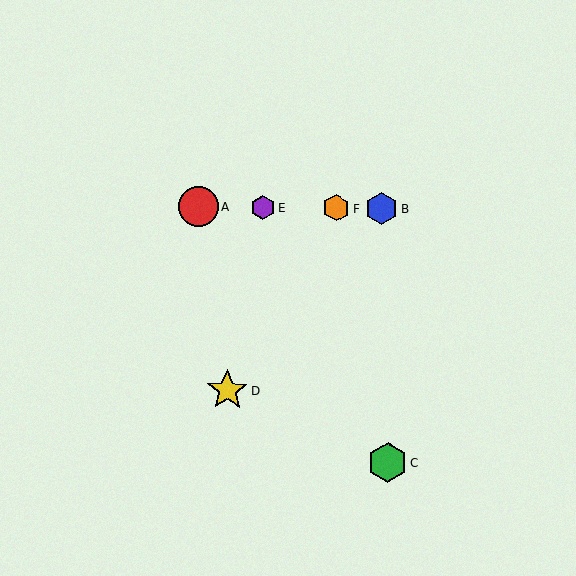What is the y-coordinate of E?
Object E is at y≈207.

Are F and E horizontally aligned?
Yes, both are at y≈208.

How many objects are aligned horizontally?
4 objects (A, B, E, F) are aligned horizontally.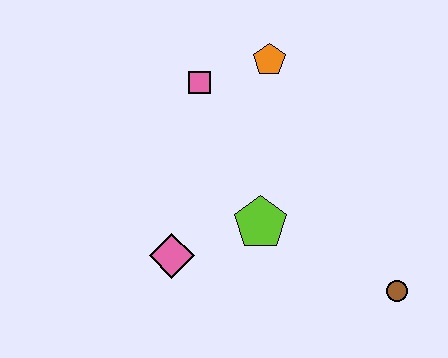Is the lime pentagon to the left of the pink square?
No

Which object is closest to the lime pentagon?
The pink diamond is closest to the lime pentagon.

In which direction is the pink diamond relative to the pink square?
The pink diamond is below the pink square.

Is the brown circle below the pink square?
Yes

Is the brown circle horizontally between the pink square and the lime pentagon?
No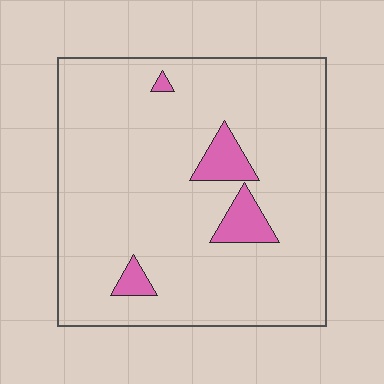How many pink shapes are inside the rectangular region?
4.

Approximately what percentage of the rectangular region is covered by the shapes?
Approximately 10%.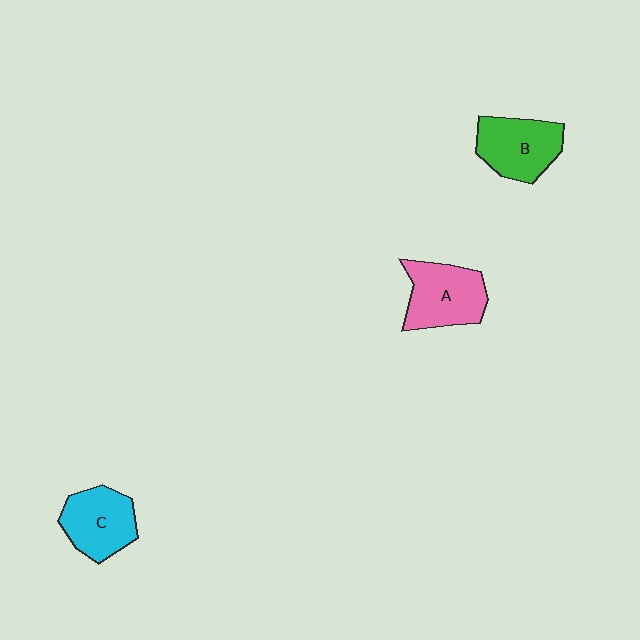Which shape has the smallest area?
Shape C (cyan).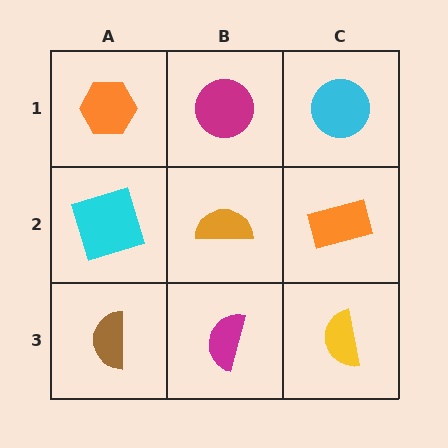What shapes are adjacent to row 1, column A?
A cyan square (row 2, column A), a magenta circle (row 1, column B).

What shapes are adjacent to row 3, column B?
An orange semicircle (row 2, column B), a brown semicircle (row 3, column A), a yellow semicircle (row 3, column C).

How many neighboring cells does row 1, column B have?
3.